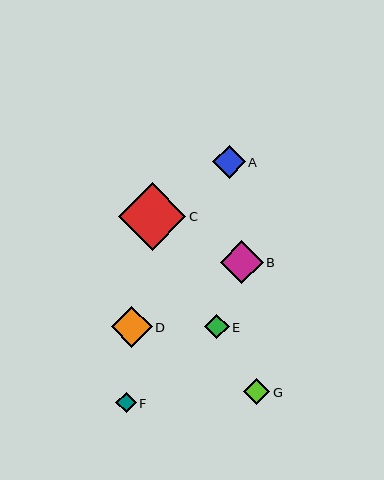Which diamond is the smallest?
Diamond F is the smallest with a size of approximately 20 pixels.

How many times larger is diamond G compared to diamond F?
Diamond G is approximately 1.3 times the size of diamond F.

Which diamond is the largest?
Diamond C is the largest with a size of approximately 67 pixels.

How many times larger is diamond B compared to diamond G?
Diamond B is approximately 1.6 times the size of diamond G.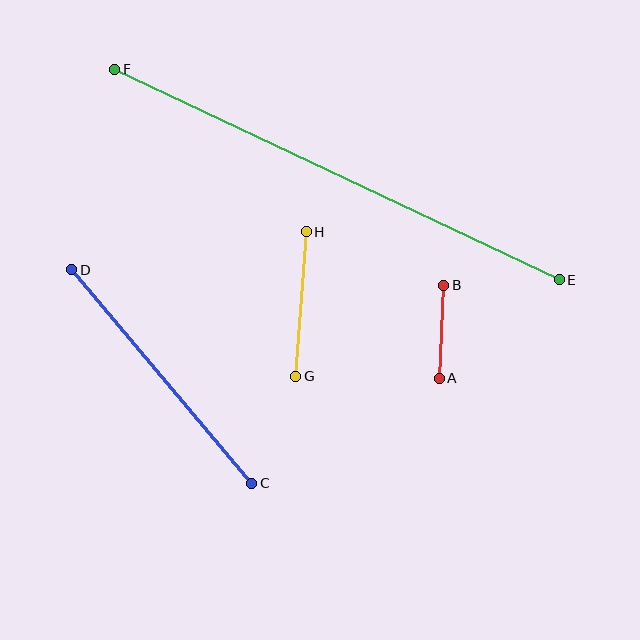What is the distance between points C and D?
The distance is approximately 279 pixels.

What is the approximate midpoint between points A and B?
The midpoint is at approximately (441, 332) pixels.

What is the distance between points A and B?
The distance is approximately 93 pixels.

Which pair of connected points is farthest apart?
Points E and F are farthest apart.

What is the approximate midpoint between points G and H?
The midpoint is at approximately (301, 304) pixels.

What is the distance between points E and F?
The distance is approximately 492 pixels.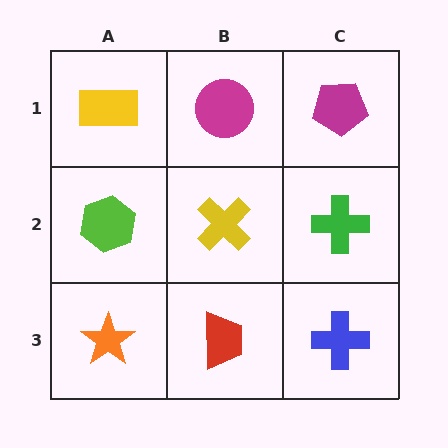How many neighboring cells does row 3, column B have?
3.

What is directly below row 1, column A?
A lime hexagon.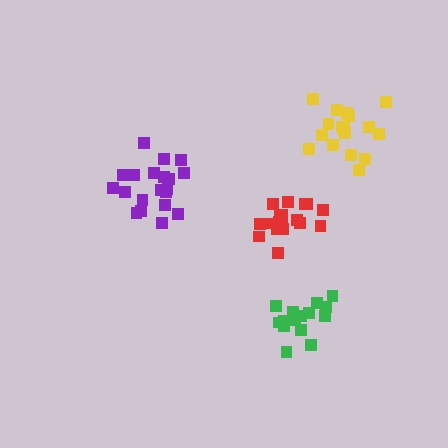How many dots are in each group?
Group 1: 20 dots, Group 2: 18 dots, Group 3: 15 dots, Group 4: 18 dots (71 total).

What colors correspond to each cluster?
The clusters are colored: purple, red, green, yellow.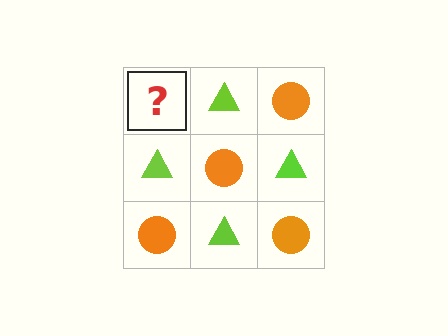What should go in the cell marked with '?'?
The missing cell should contain an orange circle.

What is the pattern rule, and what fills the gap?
The rule is that it alternates orange circle and lime triangle in a checkerboard pattern. The gap should be filled with an orange circle.